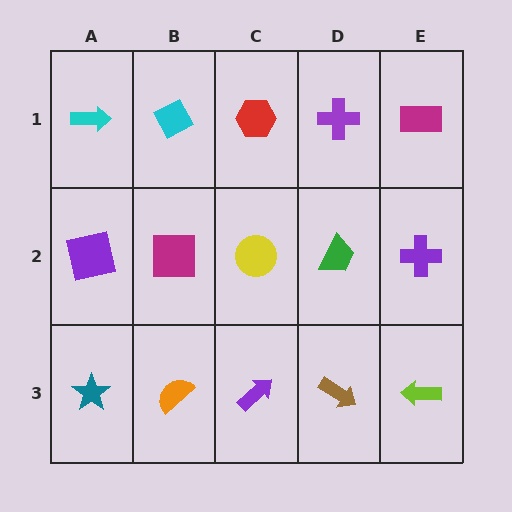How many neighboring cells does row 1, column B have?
3.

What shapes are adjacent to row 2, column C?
A red hexagon (row 1, column C), a purple arrow (row 3, column C), a magenta square (row 2, column B), a green trapezoid (row 2, column D).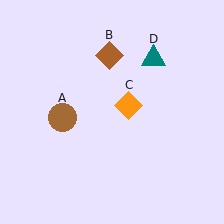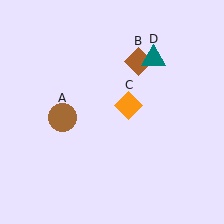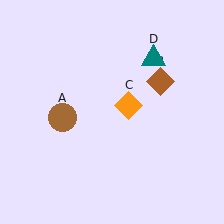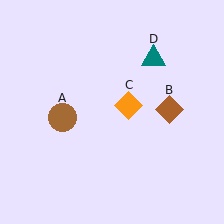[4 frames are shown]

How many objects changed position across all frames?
1 object changed position: brown diamond (object B).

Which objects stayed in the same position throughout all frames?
Brown circle (object A) and orange diamond (object C) and teal triangle (object D) remained stationary.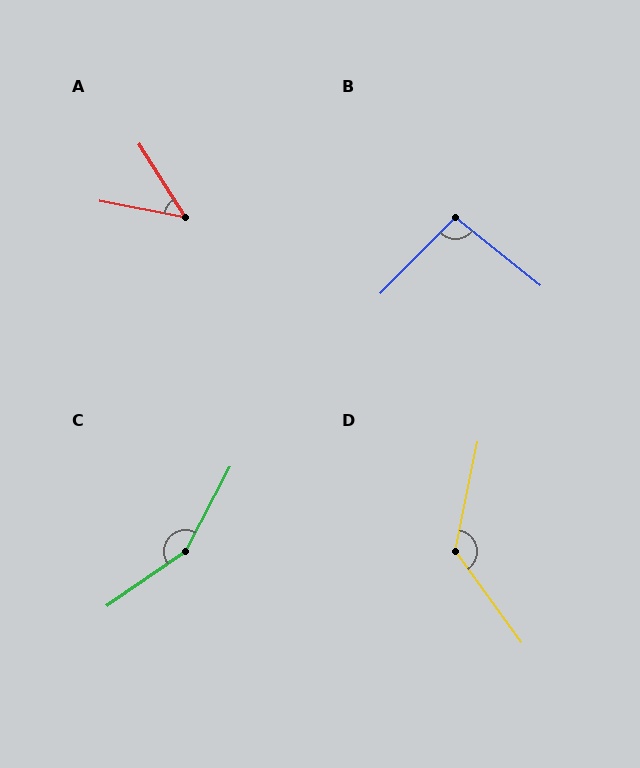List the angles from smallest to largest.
A (46°), B (96°), D (132°), C (153°).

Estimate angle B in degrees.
Approximately 96 degrees.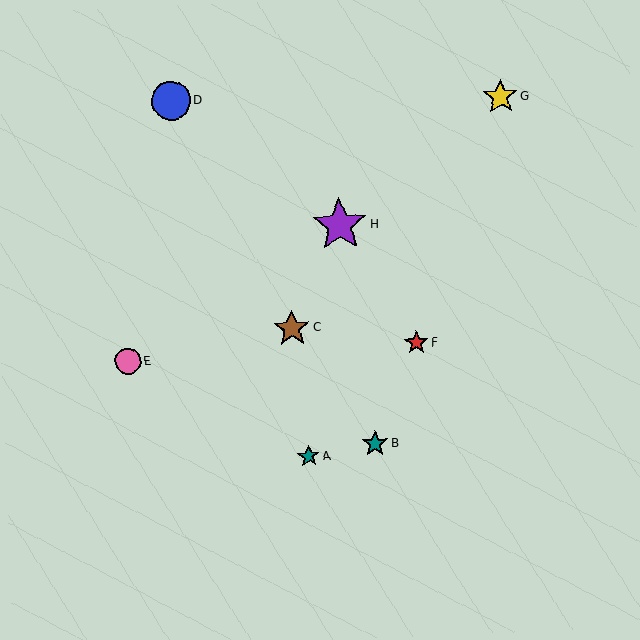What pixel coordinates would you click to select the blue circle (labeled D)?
Click at (171, 101) to select the blue circle D.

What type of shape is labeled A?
Shape A is a teal star.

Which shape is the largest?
The purple star (labeled H) is the largest.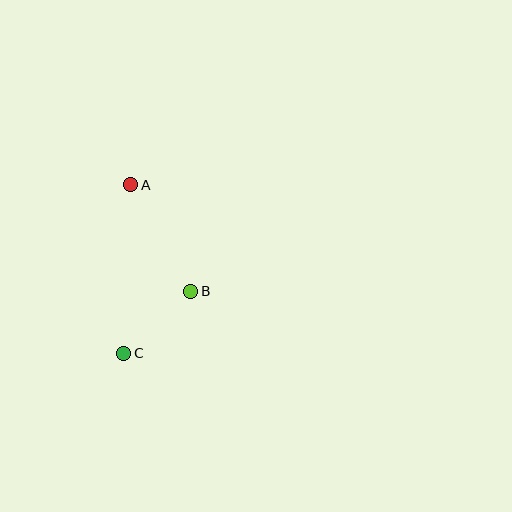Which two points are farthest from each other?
Points A and C are farthest from each other.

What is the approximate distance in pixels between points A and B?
The distance between A and B is approximately 122 pixels.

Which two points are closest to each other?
Points B and C are closest to each other.